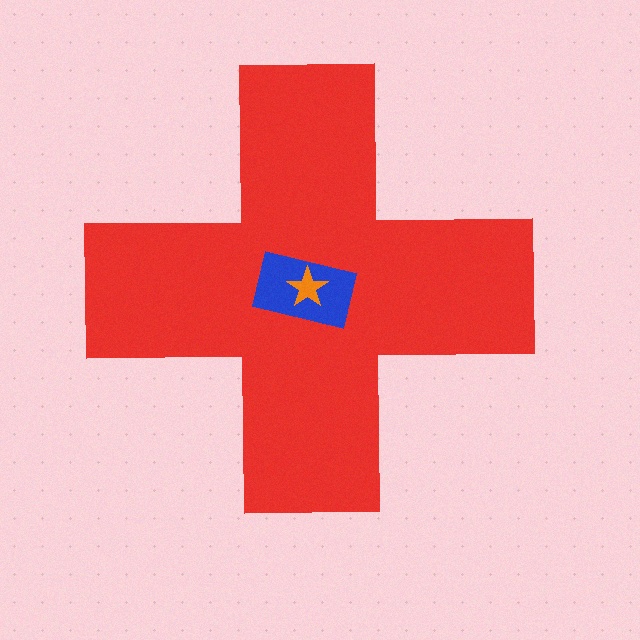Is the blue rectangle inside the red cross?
Yes.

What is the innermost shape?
The orange star.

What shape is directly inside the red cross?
The blue rectangle.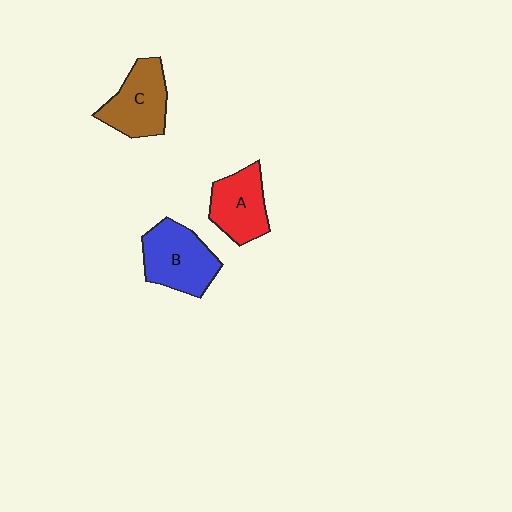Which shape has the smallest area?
Shape A (red).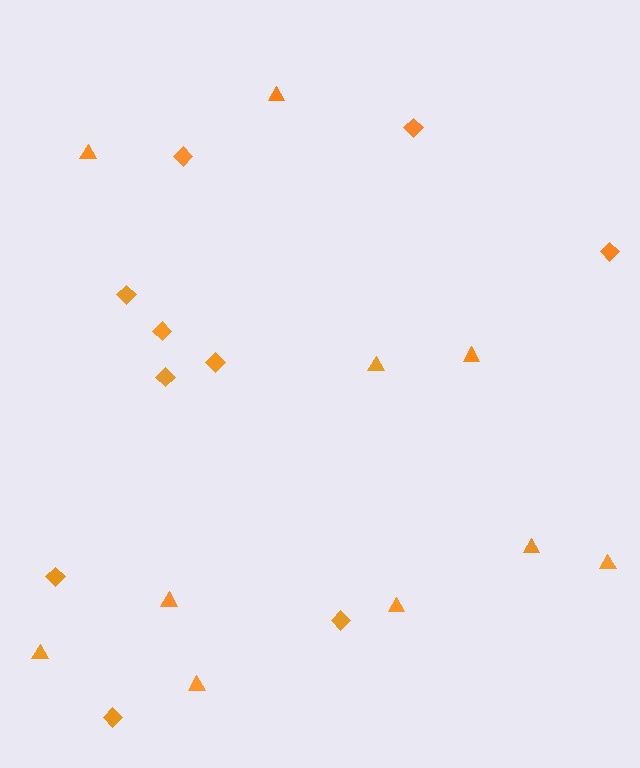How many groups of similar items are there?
There are 2 groups: one group of triangles (10) and one group of diamonds (10).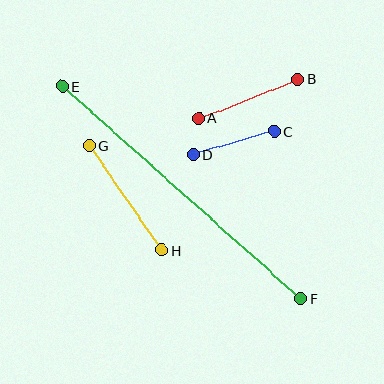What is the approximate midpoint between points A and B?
The midpoint is at approximately (248, 99) pixels.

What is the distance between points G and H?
The distance is approximately 127 pixels.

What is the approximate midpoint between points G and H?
The midpoint is at approximately (125, 198) pixels.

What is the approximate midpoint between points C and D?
The midpoint is at approximately (234, 143) pixels.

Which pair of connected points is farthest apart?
Points E and F are farthest apart.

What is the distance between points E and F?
The distance is approximately 319 pixels.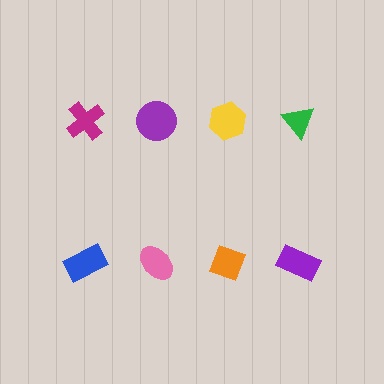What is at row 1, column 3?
A yellow hexagon.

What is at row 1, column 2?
A purple circle.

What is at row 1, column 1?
A magenta cross.